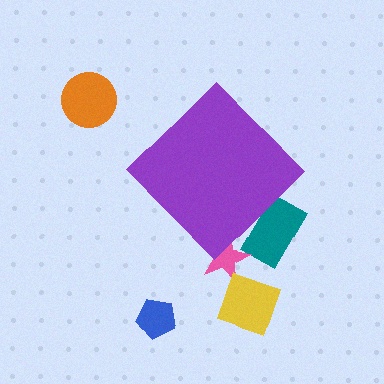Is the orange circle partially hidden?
No, the orange circle is fully visible.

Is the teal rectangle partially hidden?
Yes, the teal rectangle is partially hidden behind the purple diamond.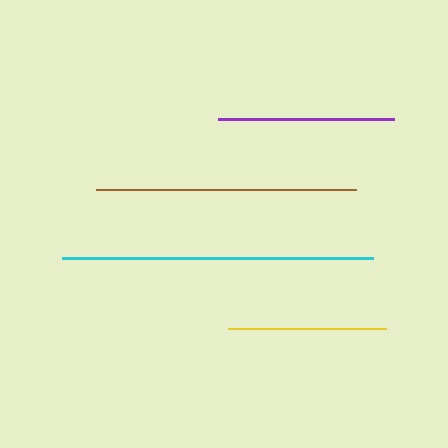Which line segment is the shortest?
The yellow line is the shortest at approximately 158 pixels.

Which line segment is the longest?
The cyan line is the longest at approximately 311 pixels.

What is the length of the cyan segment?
The cyan segment is approximately 311 pixels long.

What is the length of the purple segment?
The purple segment is approximately 177 pixels long.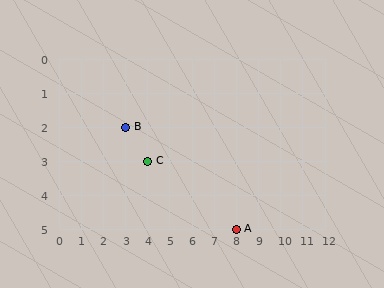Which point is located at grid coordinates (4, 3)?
Point C is at (4, 3).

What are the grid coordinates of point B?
Point B is at grid coordinates (3, 2).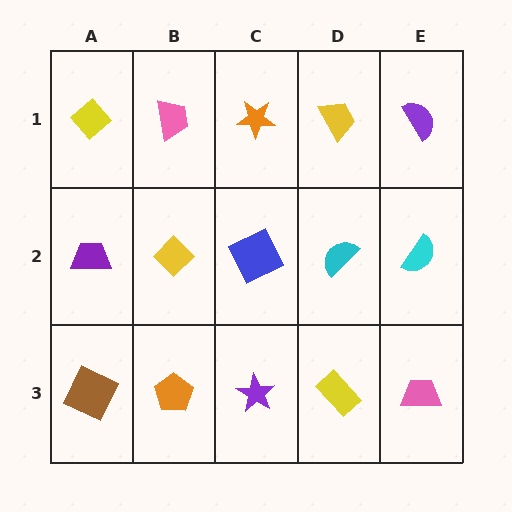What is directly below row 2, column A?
A brown square.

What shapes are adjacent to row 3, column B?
A yellow diamond (row 2, column B), a brown square (row 3, column A), a purple star (row 3, column C).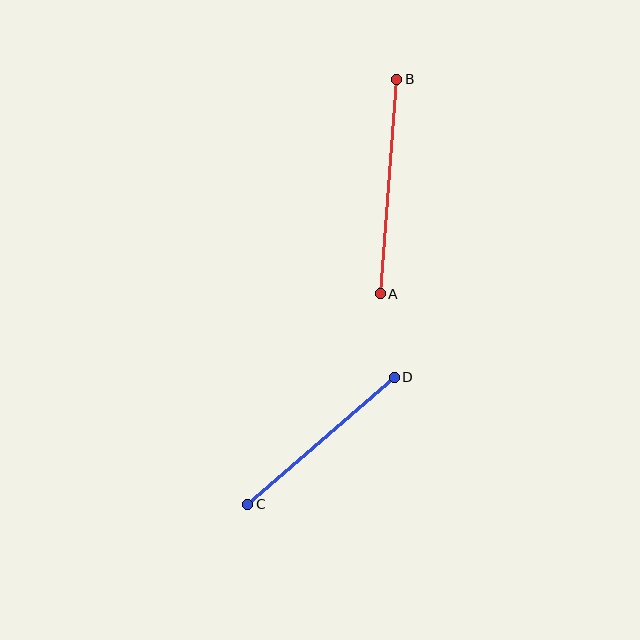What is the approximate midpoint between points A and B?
The midpoint is at approximately (389, 186) pixels.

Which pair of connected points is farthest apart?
Points A and B are farthest apart.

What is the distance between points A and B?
The distance is approximately 216 pixels.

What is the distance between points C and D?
The distance is approximately 194 pixels.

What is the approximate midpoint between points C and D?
The midpoint is at approximately (321, 441) pixels.